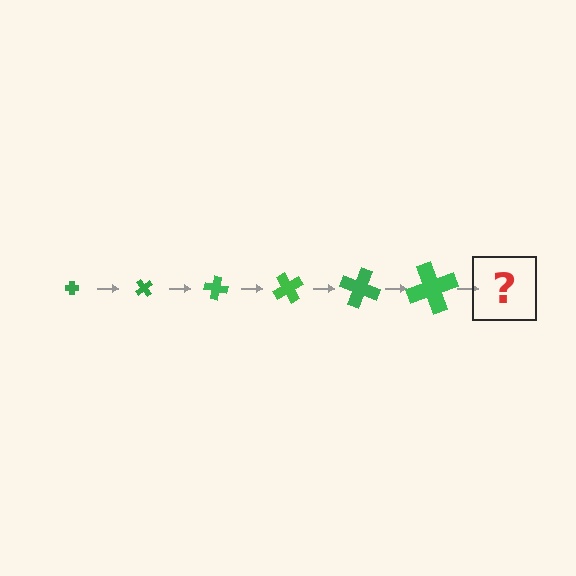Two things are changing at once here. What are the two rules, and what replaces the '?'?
The two rules are that the cross grows larger each step and it rotates 50 degrees each step. The '?' should be a cross, larger than the previous one and rotated 300 degrees from the start.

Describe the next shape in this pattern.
It should be a cross, larger than the previous one and rotated 300 degrees from the start.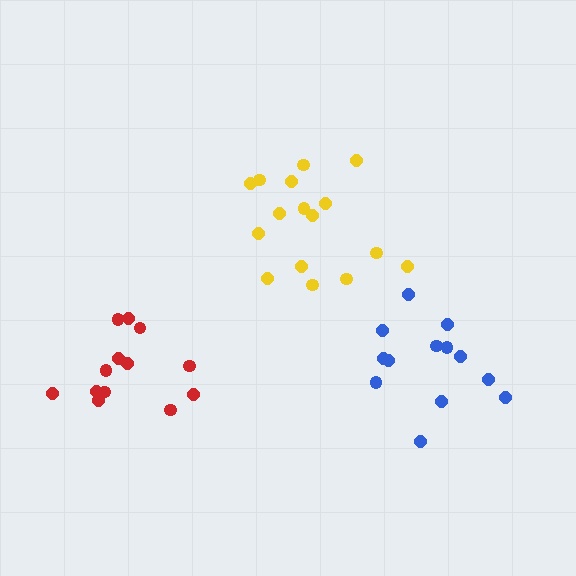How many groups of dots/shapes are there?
There are 3 groups.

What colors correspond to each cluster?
The clusters are colored: yellow, red, blue.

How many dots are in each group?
Group 1: 16 dots, Group 2: 13 dots, Group 3: 13 dots (42 total).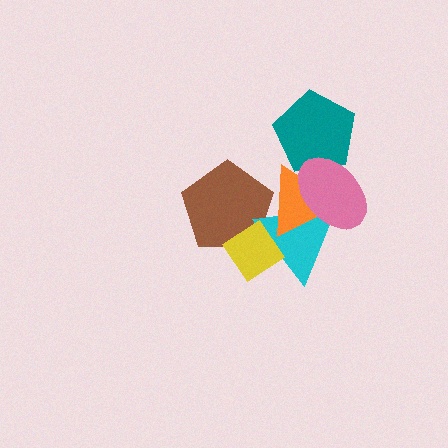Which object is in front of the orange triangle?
The pink ellipse is in front of the orange triangle.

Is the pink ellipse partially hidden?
No, no other shape covers it.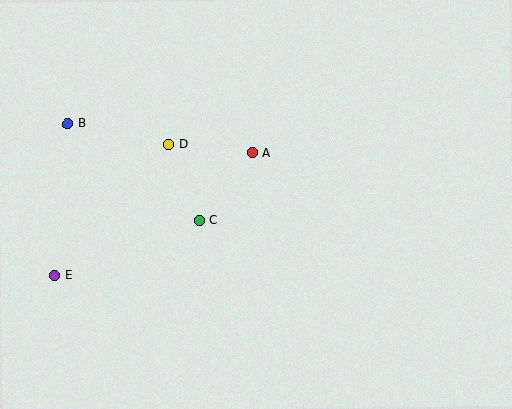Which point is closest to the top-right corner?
Point A is closest to the top-right corner.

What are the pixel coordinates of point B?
Point B is at (67, 124).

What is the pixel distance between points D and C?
The distance between D and C is 82 pixels.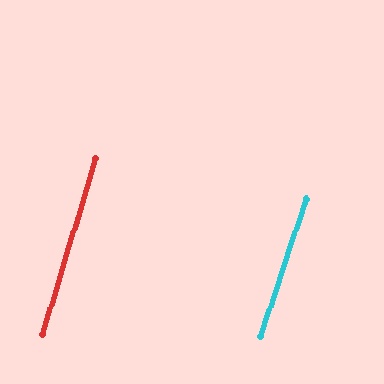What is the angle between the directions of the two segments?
Approximately 2 degrees.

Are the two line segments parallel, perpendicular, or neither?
Parallel — their directions differ by only 1.5°.